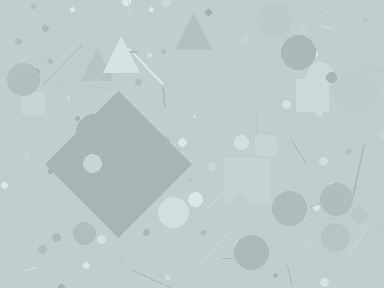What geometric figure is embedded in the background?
A diamond is embedded in the background.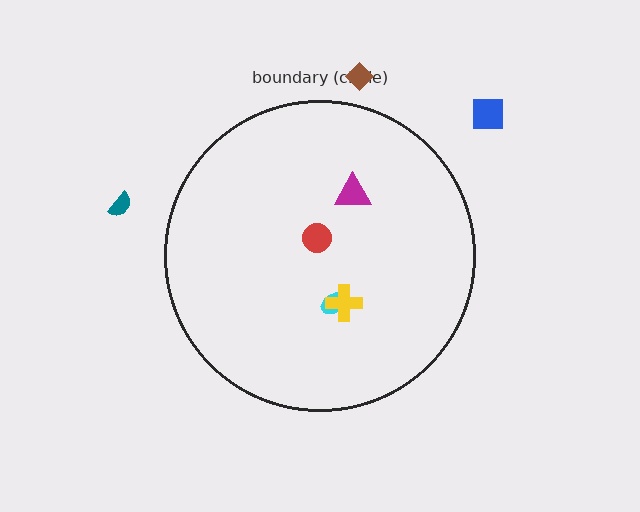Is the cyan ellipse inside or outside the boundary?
Inside.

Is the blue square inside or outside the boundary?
Outside.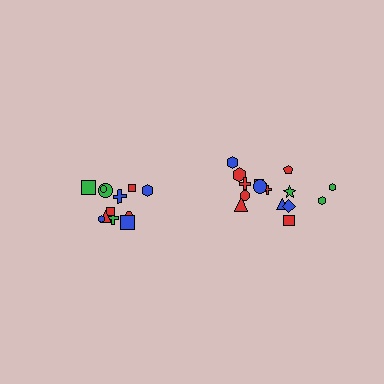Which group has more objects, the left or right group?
The right group.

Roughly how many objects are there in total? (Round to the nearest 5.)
Roughly 25 objects in total.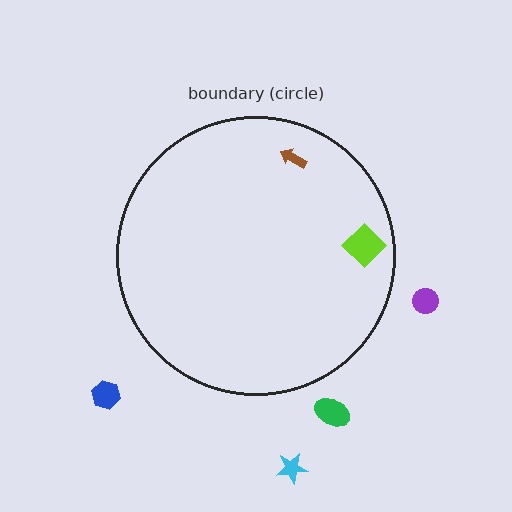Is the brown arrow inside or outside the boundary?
Inside.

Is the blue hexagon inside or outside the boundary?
Outside.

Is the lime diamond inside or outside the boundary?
Inside.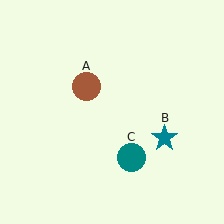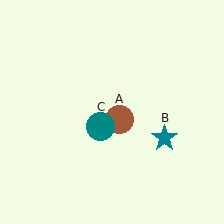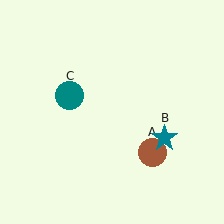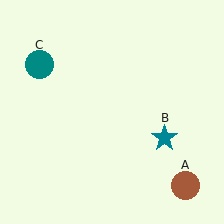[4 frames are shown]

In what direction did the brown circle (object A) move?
The brown circle (object A) moved down and to the right.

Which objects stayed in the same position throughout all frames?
Teal star (object B) remained stationary.